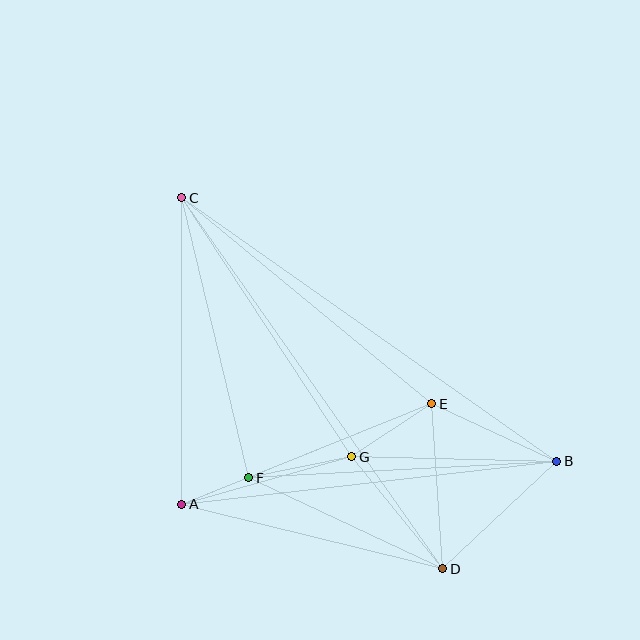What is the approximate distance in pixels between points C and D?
The distance between C and D is approximately 453 pixels.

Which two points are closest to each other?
Points A and F are closest to each other.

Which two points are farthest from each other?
Points B and C are farthest from each other.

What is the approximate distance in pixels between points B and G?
The distance between B and G is approximately 205 pixels.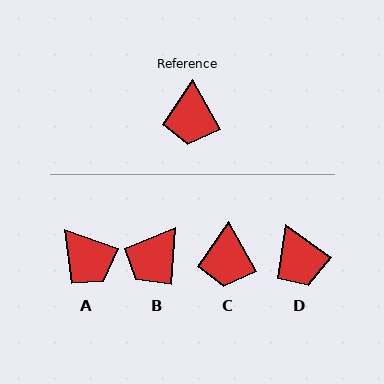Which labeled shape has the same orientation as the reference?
C.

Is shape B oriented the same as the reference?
No, it is off by about 33 degrees.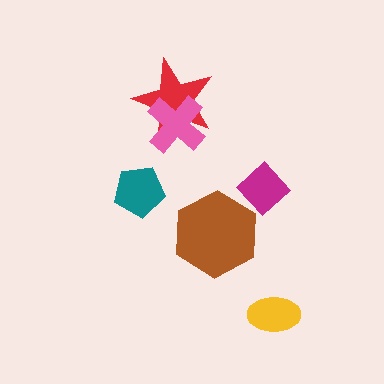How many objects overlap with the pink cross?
1 object overlaps with the pink cross.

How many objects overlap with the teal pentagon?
0 objects overlap with the teal pentagon.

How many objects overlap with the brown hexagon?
0 objects overlap with the brown hexagon.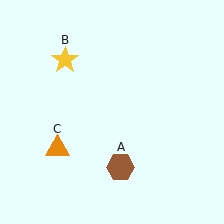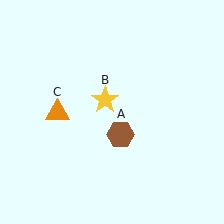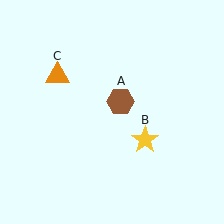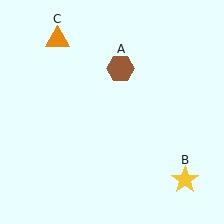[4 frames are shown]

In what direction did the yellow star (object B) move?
The yellow star (object B) moved down and to the right.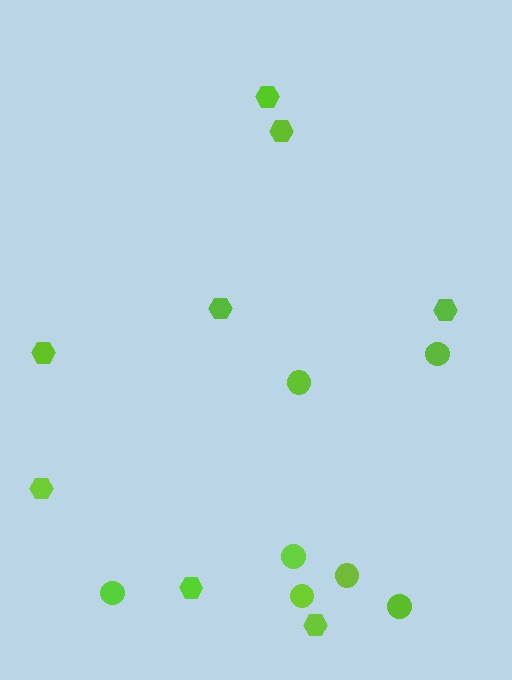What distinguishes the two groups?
There are 2 groups: one group of circles (7) and one group of hexagons (8).